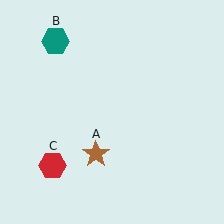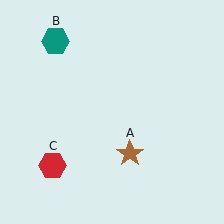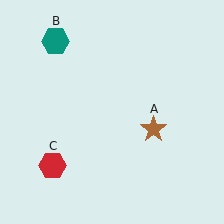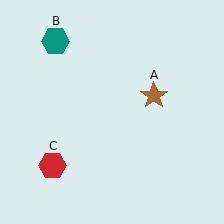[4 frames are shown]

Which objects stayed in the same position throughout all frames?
Teal hexagon (object B) and red hexagon (object C) remained stationary.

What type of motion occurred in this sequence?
The brown star (object A) rotated counterclockwise around the center of the scene.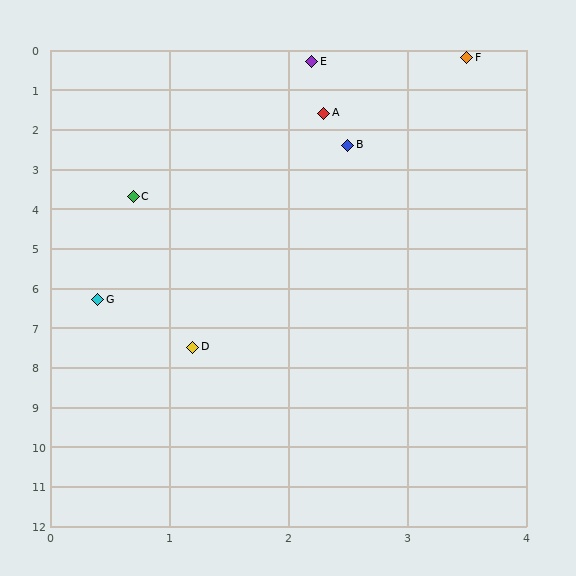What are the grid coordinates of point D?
Point D is at approximately (1.2, 7.5).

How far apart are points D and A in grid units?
Points D and A are about 6.0 grid units apart.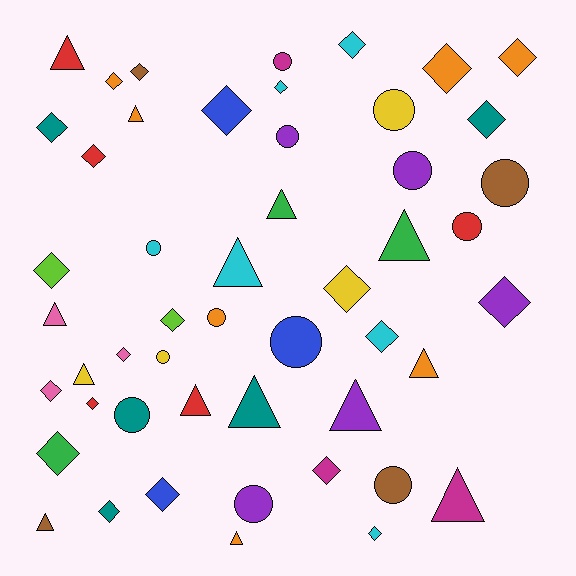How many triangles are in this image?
There are 14 triangles.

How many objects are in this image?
There are 50 objects.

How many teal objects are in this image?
There are 5 teal objects.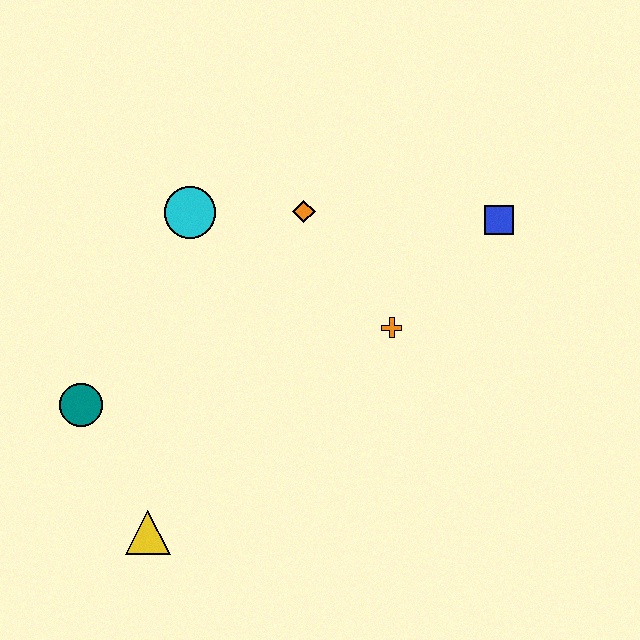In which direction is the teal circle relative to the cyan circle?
The teal circle is below the cyan circle.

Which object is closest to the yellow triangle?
The teal circle is closest to the yellow triangle.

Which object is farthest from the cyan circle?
The yellow triangle is farthest from the cyan circle.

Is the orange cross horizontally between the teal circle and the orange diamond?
No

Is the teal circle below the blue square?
Yes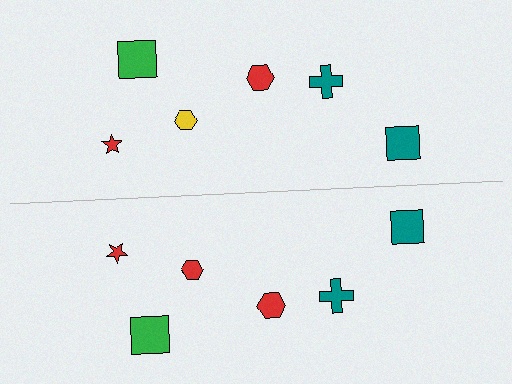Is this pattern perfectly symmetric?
No, the pattern is not perfectly symmetric. The red hexagon on the bottom side breaks the symmetry — its mirror counterpart is yellow.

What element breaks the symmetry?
The red hexagon on the bottom side breaks the symmetry — its mirror counterpart is yellow.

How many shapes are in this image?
There are 12 shapes in this image.